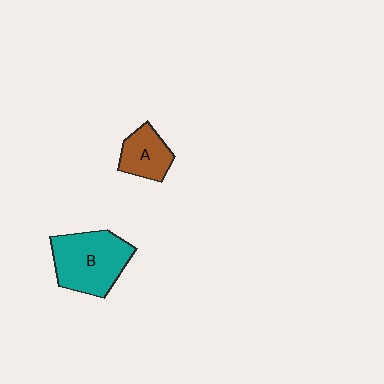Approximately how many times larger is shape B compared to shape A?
Approximately 1.9 times.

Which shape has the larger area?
Shape B (teal).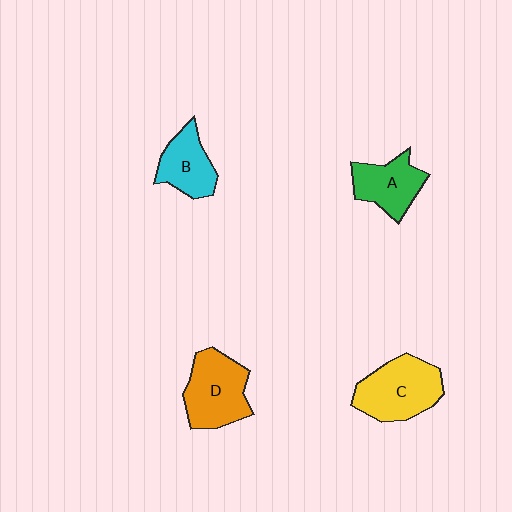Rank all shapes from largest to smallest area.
From largest to smallest: C (yellow), D (orange), A (green), B (cyan).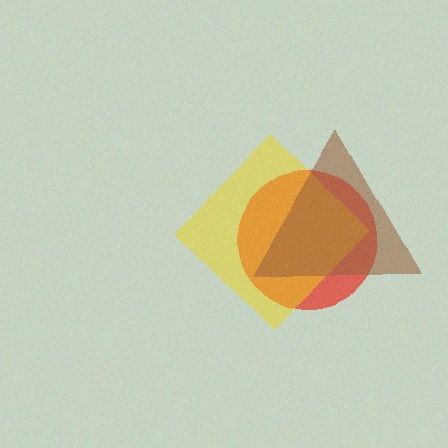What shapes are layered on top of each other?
The layered shapes are: a red circle, a yellow diamond, a brown triangle.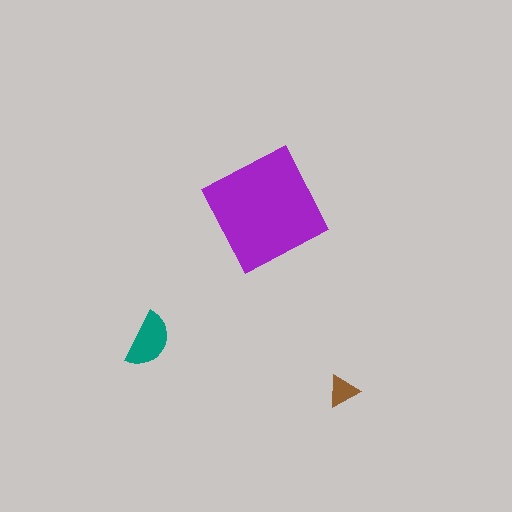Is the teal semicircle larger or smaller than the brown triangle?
Larger.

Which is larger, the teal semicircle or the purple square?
The purple square.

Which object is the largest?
The purple square.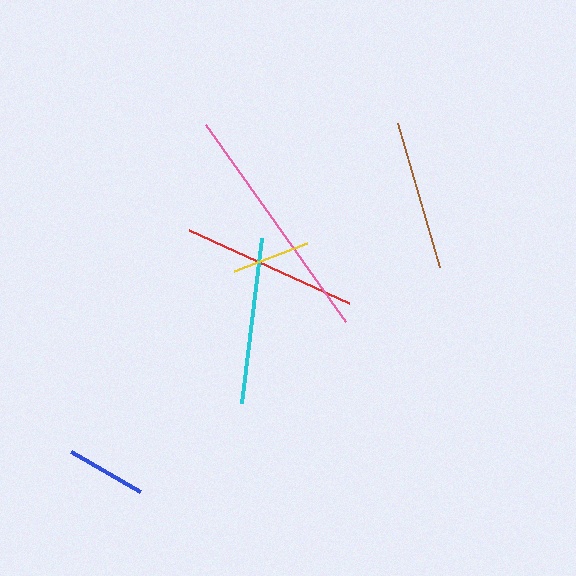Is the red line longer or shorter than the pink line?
The pink line is longer than the red line.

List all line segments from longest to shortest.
From longest to shortest: pink, red, cyan, brown, blue, yellow.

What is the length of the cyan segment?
The cyan segment is approximately 166 pixels long.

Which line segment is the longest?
The pink line is the longest at approximately 242 pixels.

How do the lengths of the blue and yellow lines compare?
The blue and yellow lines are approximately the same length.